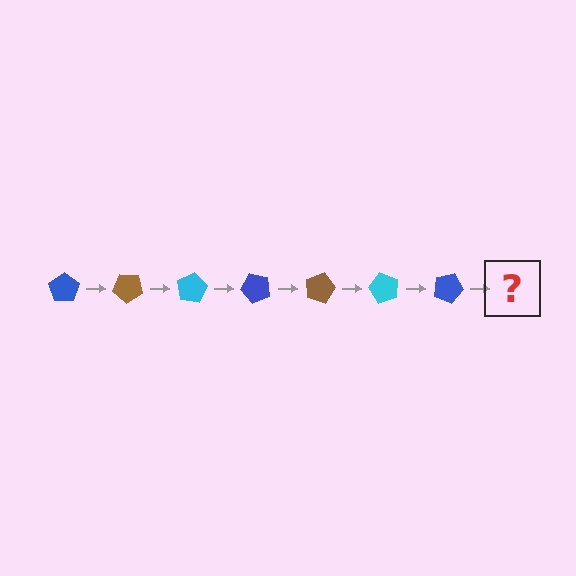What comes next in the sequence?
The next element should be a brown pentagon, rotated 280 degrees from the start.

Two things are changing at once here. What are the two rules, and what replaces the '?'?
The two rules are that it rotates 40 degrees each step and the color cycles through blue, brown, and cyan. The '?' should be a brown pentagon, rotated 280 degrees from the start.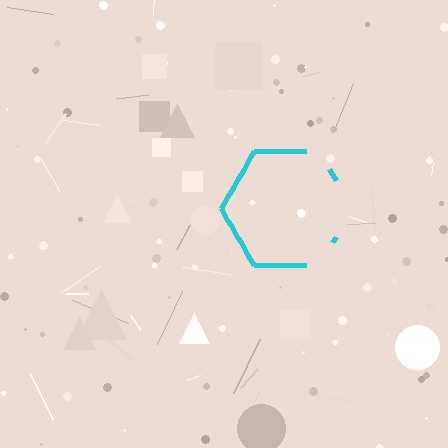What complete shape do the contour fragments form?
The contour fragments form a hexagon.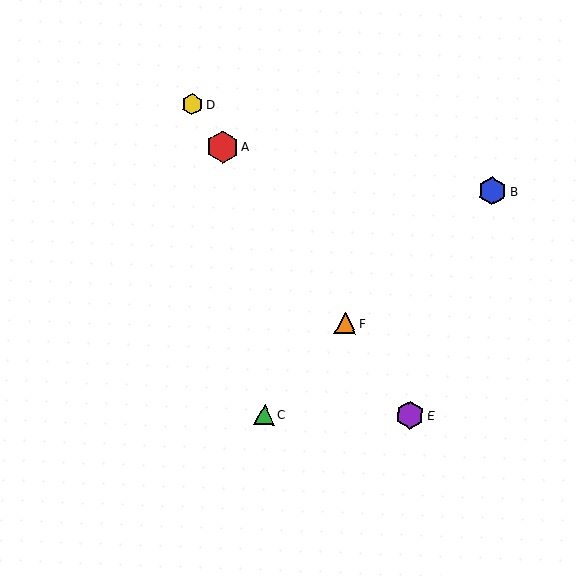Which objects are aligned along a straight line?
Objects A, D, E, F are aligned along a straight line.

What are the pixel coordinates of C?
Object C is at (264, 415).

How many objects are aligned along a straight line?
4 objects (A, D, E, F) are aligned along a straight line.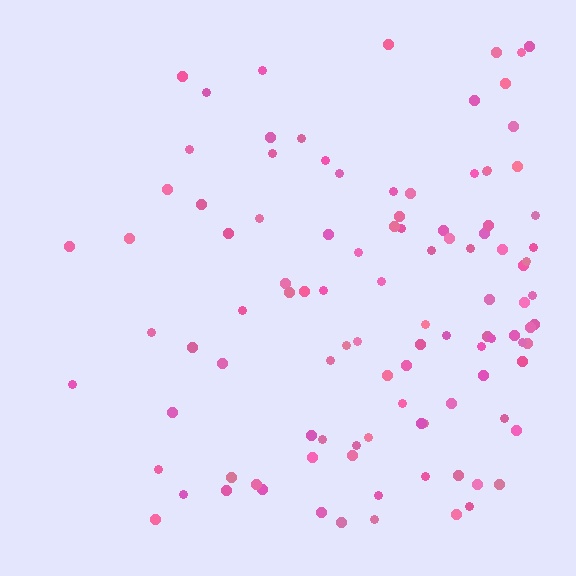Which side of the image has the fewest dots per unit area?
The left.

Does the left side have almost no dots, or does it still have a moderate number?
Still a moderate number, just noticeably fewer than the right.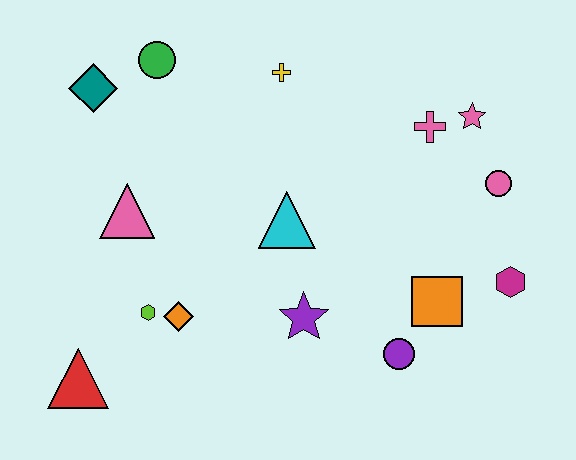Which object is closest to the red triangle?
The lime hexagon is closest to the red triangle.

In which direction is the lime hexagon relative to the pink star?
The lime hexagon is to the left of the pink star.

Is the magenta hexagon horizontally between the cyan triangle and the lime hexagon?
No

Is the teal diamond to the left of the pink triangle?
Yes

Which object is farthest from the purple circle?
The teal diamond is farthest from the purple circle.